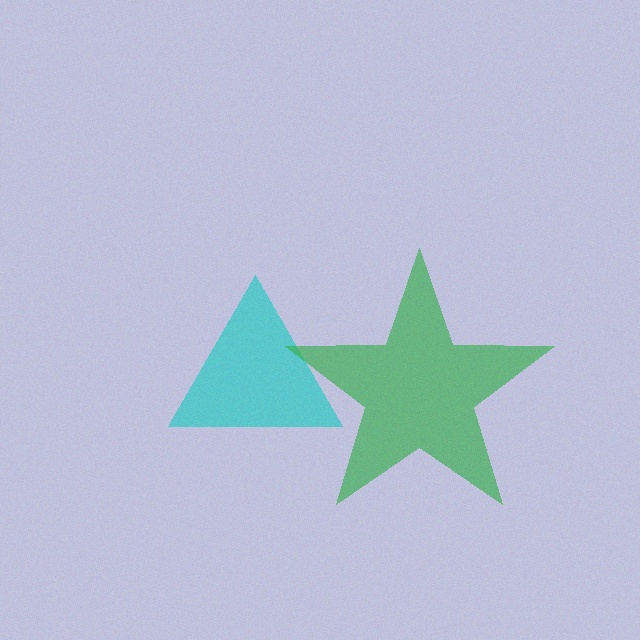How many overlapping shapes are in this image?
There are 2 overlapping shapes in the image.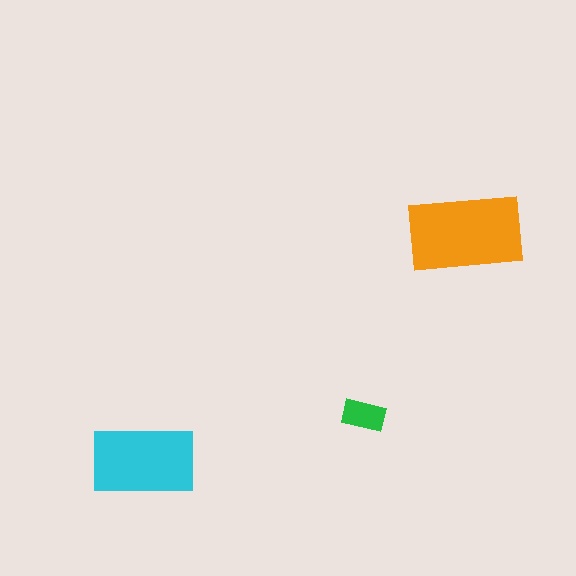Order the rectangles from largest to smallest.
the orange one, the cyan one, the green one.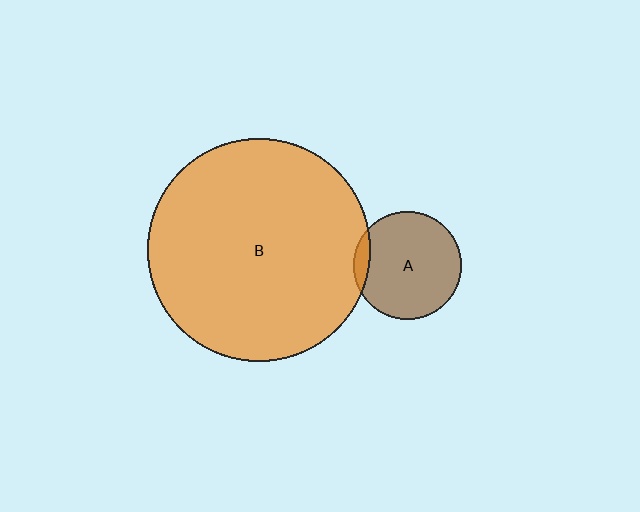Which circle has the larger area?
Circle B (orange).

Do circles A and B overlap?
Yes.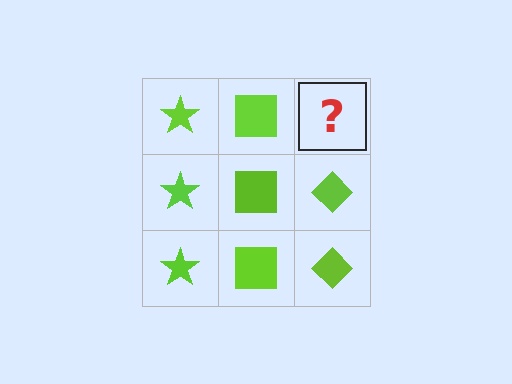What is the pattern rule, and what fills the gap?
The rule is that each column has a consistent shape. The gap should be filled with a lime diamond.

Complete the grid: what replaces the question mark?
The question mark should be replaced with a lime diamond.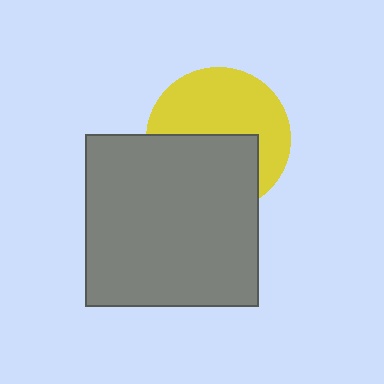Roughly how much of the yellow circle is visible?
About half of it is visible (roughly 54%).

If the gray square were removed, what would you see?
You would see the complete yellow circle.